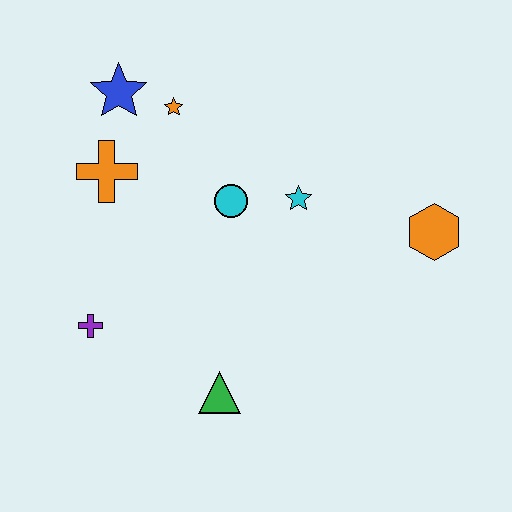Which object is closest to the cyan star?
The cyan circle is closest to the cyan star.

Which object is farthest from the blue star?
The orange hexagon is farthest from the blue star.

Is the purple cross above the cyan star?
No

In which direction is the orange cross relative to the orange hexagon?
The orange cross is to the left of the orange hexagon.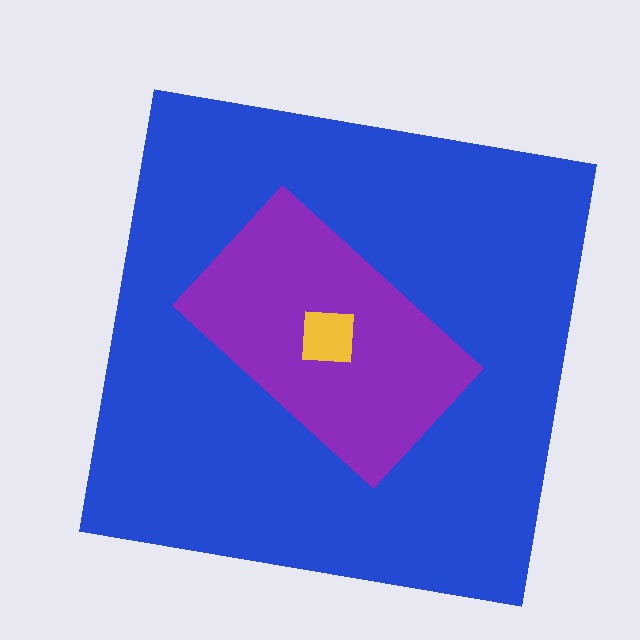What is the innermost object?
The yellow square.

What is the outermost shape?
The blue square.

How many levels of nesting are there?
3.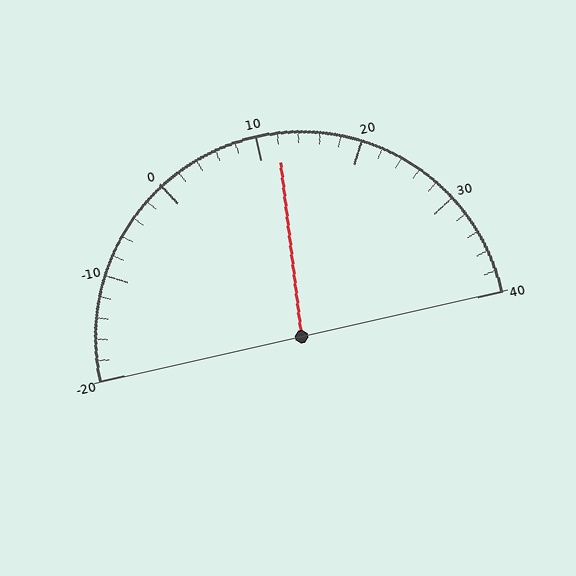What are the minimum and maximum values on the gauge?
The gauge ranges from -20 to 40.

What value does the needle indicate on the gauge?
The needle indicates approximately 12.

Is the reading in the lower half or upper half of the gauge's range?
The reading is in the upper half of the range (-20 to 40).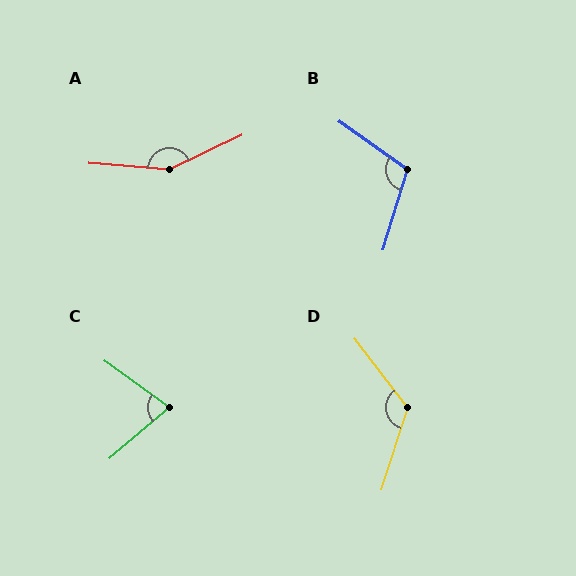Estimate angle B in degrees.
Approximately 108 degrees.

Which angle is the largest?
A, at approximately 150 degrees.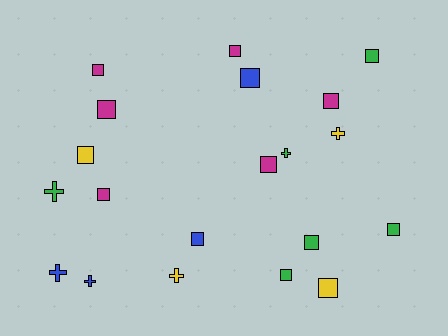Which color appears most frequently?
Green, with 6 objects.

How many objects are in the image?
There are 20 objects.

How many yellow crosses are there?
There are 2 yellow crosses.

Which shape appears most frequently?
Square, with 14 objects.